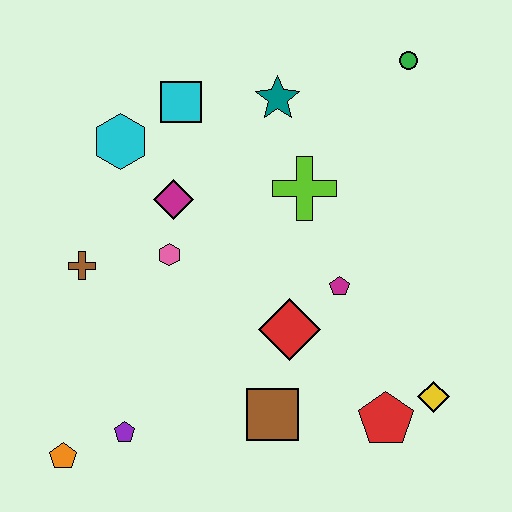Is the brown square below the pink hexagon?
Yes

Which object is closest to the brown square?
The red diamond is closest to the brown square.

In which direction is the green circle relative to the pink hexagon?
The green circle is to the right of the pink hexagon.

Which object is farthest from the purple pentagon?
The green circle is farthest from the purple pentagon.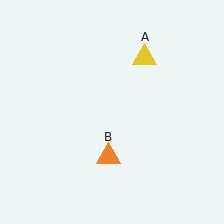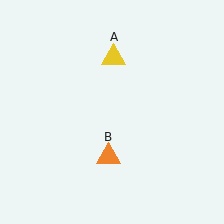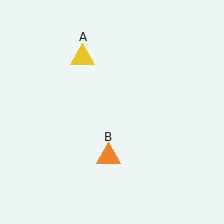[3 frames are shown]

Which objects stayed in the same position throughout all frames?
Orange triangle (object B) remained stationary.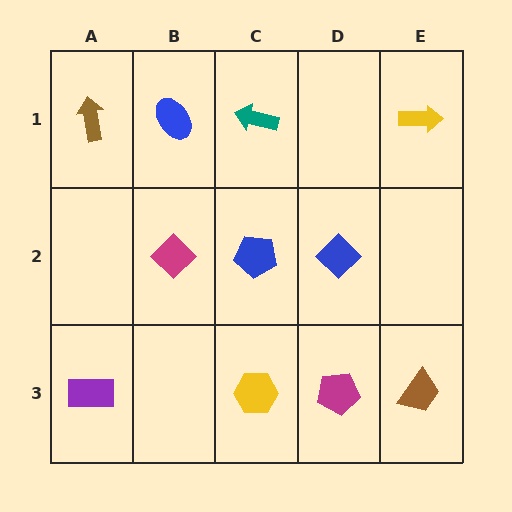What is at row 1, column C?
A teal arrow.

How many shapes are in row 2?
3 shapes.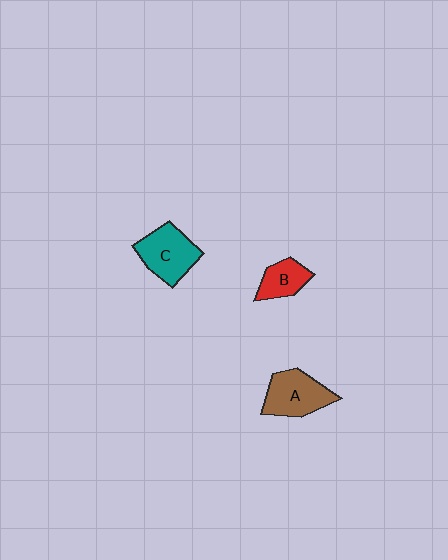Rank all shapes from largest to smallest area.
From largest to smallest: C (teal), A (brown), B (red).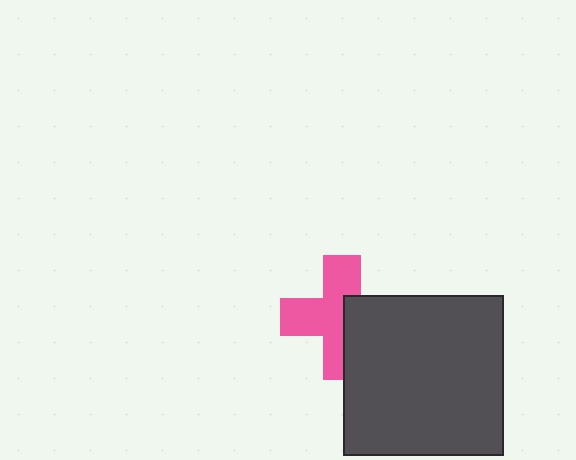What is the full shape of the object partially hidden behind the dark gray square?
The partially hidden object is a pink cross.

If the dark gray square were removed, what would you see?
You would see the complete pink cross.